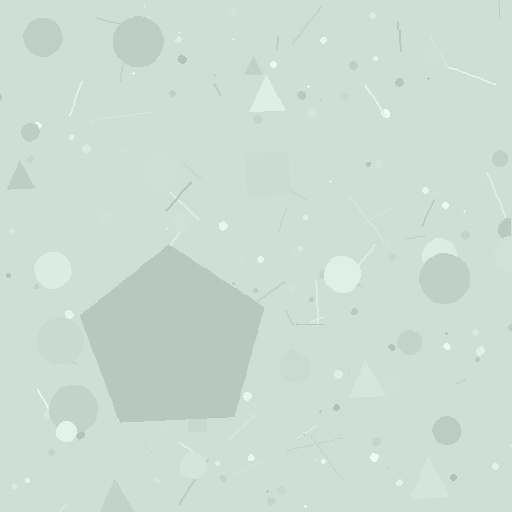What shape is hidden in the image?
A pentagon is hidden in the image.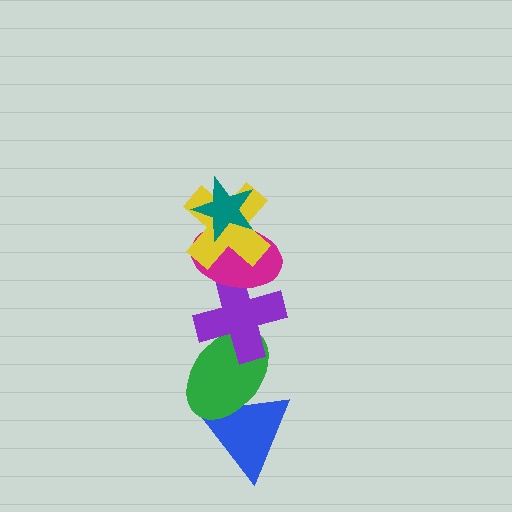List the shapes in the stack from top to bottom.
From top to bottom: the teal star, the yellow cross, the magenta ellipse, the purple cross, the green ellipse, the blue triangle.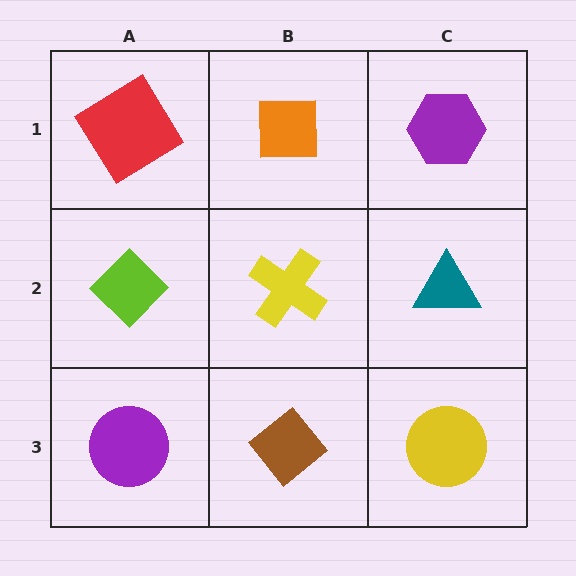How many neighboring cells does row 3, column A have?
2.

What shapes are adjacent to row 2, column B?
An orange square (row 1, column B), a brown diamond (row 3, column B), a lime diamond (row 2, column A), a teal triangle (row 2, column C).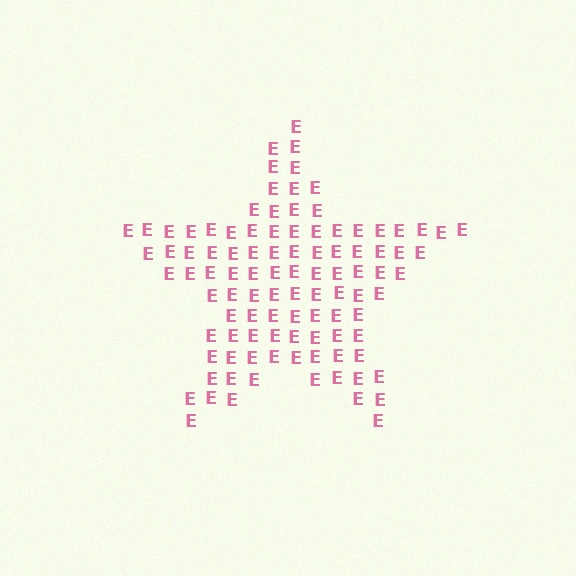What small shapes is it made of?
It is made of small letter E's.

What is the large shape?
The large shape is a star.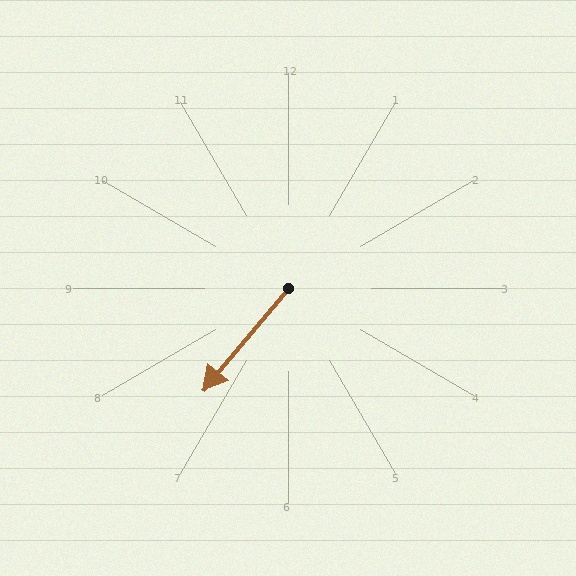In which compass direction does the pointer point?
Southwest.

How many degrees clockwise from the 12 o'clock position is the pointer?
Approximately 220 degrees.